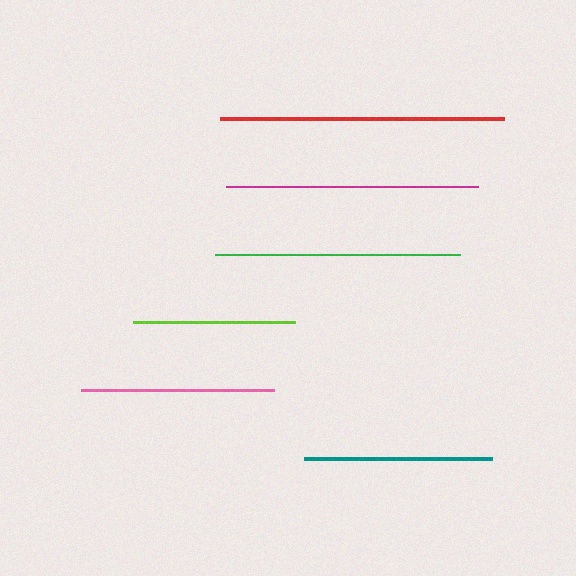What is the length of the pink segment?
The pink segment is approximately 193 pixels long.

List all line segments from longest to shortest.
From longest to shortest: red, magenta, green, pink, teal, lime.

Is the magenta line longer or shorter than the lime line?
The magenta line is longer than the lime line.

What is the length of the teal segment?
The teal segment is approximately 188 pixels long.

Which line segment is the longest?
The red line is the longest at approximately 285 pixels.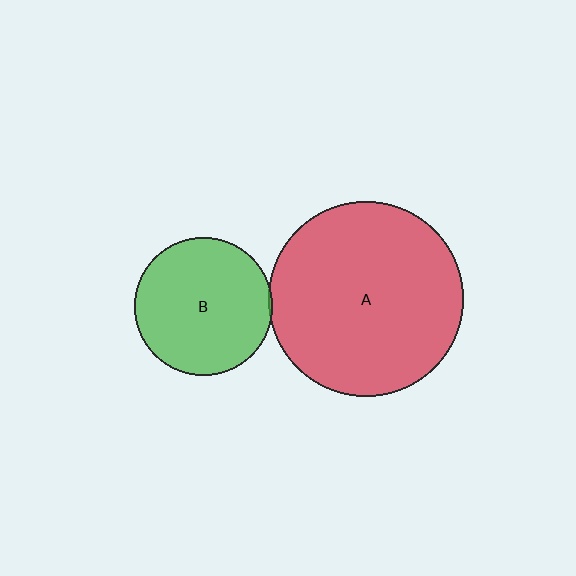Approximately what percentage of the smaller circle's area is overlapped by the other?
Approximately 5%.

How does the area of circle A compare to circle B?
Approximately 2.0 times.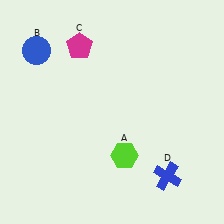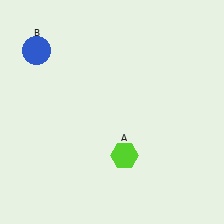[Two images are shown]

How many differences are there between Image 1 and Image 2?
There are 2 differences between the two images.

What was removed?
The magenta pentagon (C), the blue cross (D) were removed in Image 2.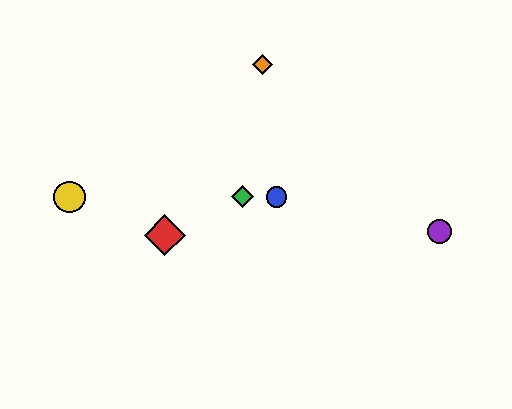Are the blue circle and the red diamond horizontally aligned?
No, the blue circle is at y≈197 and the red diamond is at y≈235.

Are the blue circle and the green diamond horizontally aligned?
Yes, both are at y≈197.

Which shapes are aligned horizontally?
The blue circle, the green diamond, the yellow circle are aligned horizontally.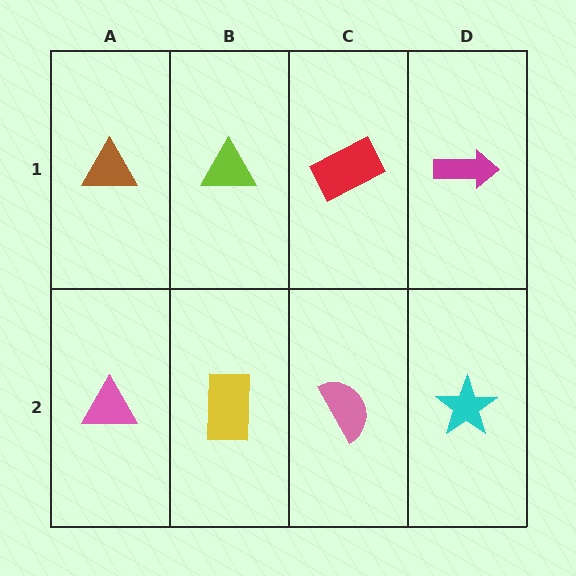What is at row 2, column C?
A pink semicircle.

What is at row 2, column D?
A cyan star.